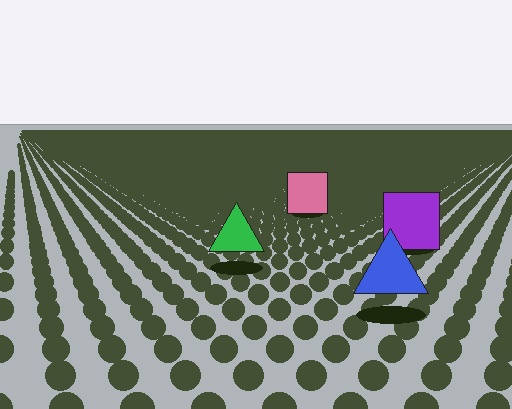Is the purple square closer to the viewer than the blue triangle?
No. The blue triangle is closer — you can tell from the texture gradient: the ground texture is coarser near it.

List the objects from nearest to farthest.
From nearest to farthest: the blue triangle, the green triangle, the purple square, the pink square.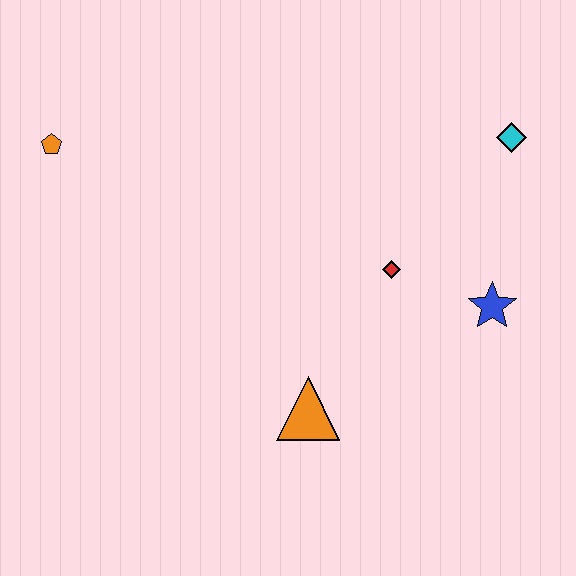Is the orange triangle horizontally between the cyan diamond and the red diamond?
No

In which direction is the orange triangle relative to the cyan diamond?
The orange triangle is below the cyan diamond.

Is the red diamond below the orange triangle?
No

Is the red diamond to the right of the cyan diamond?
No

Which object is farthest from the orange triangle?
The orange pentagon is farthest from the orange triangle.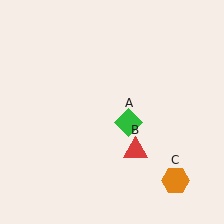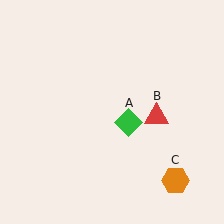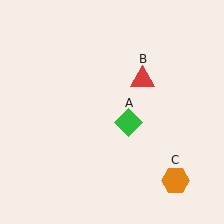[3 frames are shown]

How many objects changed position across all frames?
1 object changed position: red triangle (object B).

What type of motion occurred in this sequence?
The red triangle (object B) rotated counterclockwise around the center of the scene.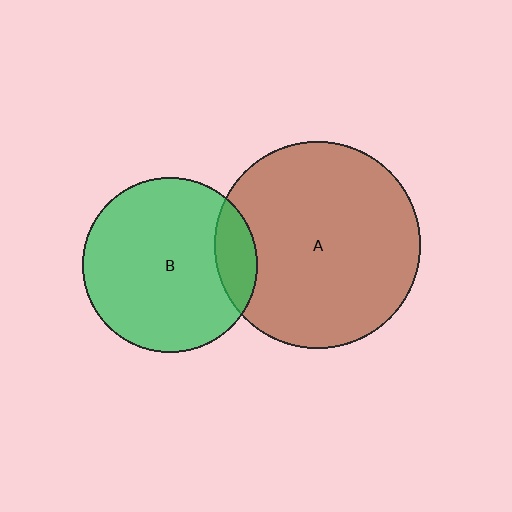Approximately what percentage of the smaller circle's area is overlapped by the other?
Approximately 15%.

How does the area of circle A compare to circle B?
Approximately 1.4 times.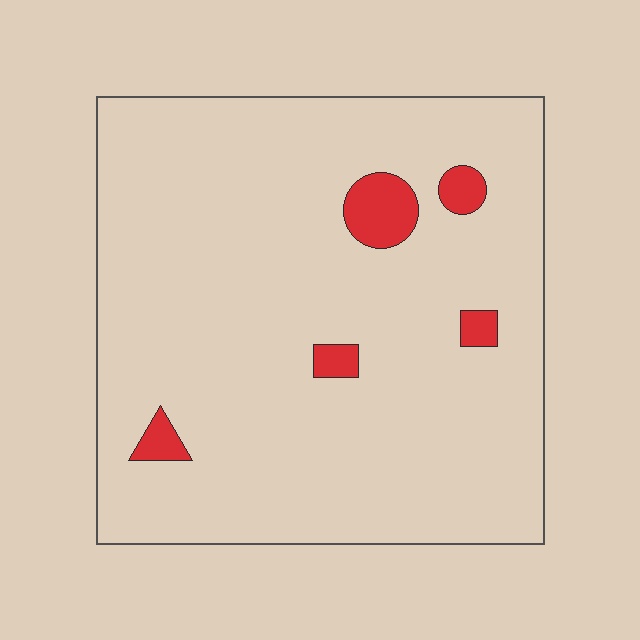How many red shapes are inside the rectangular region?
5.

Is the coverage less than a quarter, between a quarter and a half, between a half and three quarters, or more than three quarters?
Less than a quarter.